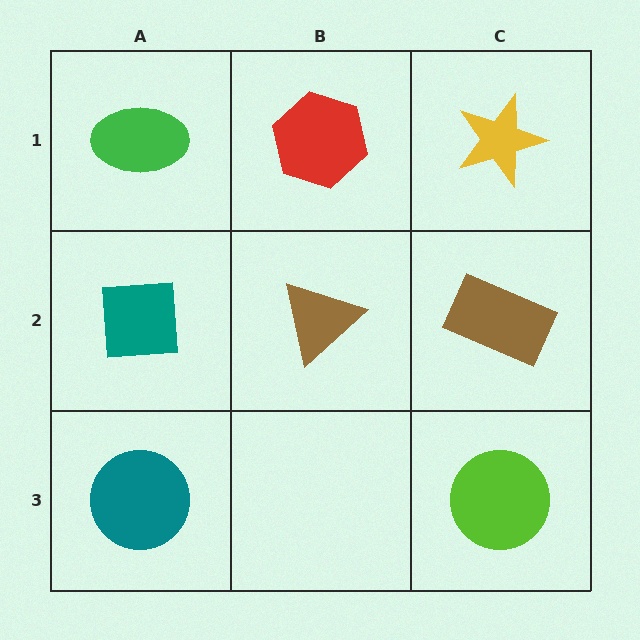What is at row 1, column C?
A yellow star.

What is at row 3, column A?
A teal circle.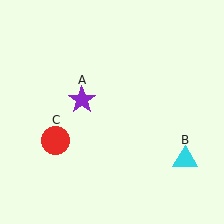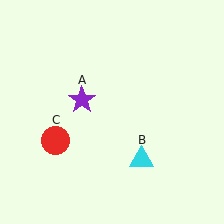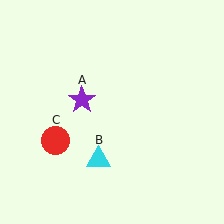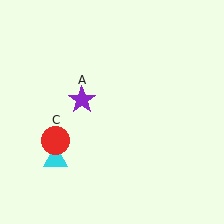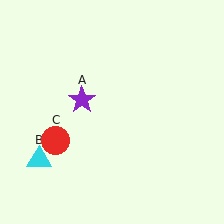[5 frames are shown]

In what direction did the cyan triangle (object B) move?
The cyan triangle (object B) moved left.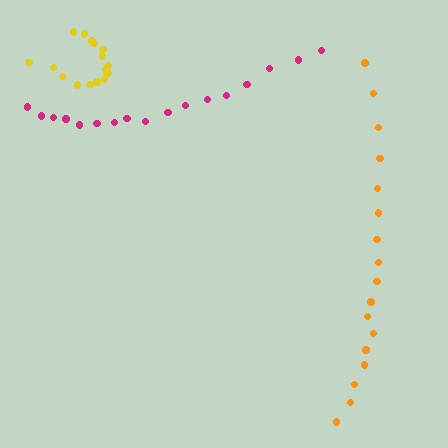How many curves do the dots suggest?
There are 3 distinct paths.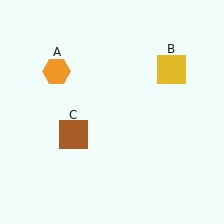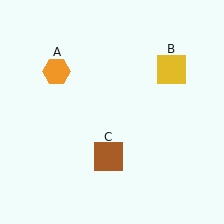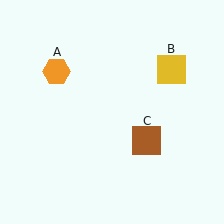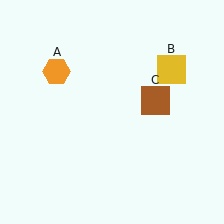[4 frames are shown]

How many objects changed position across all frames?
1 object changed position: brown square (object C).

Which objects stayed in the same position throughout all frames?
Orange hexagon (object A) and yellow square (object B) remained stationary.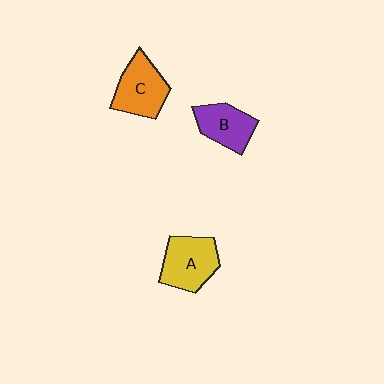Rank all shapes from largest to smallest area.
From largest to smallest: A (yellow), C (orange), B (purple).